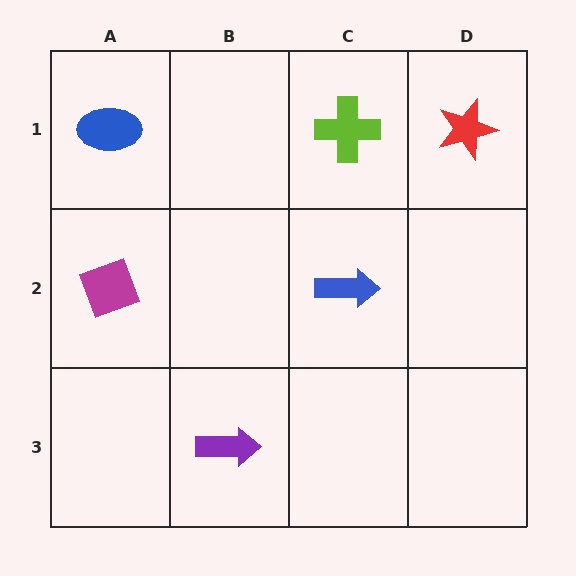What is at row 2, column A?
A magenta diamond.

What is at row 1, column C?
A lime cross.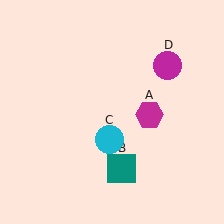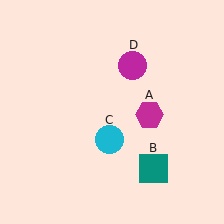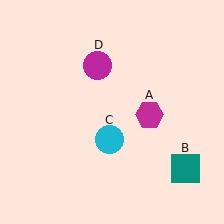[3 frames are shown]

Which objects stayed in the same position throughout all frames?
Magenta hexagon (object A) and cyan circle (object C) remained stationary.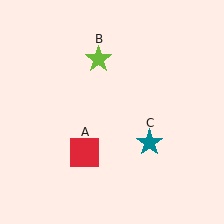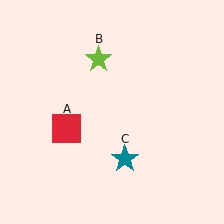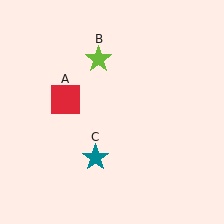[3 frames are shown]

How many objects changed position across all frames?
2 objects changed position: red square (object A), teal star (object C).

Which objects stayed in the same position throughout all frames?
Lime star (object B) remained stationary.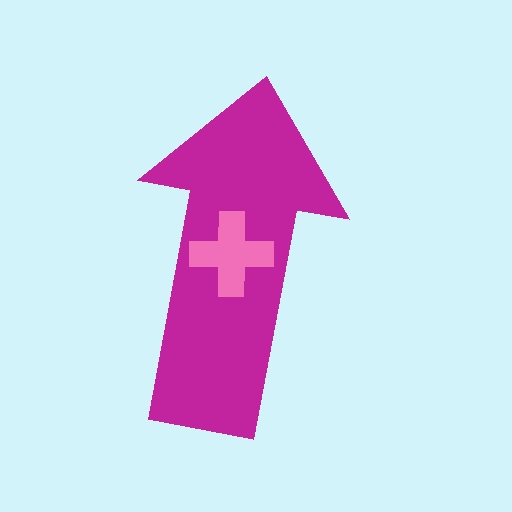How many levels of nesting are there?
2.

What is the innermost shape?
The pink cross.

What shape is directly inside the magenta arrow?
The pink cross.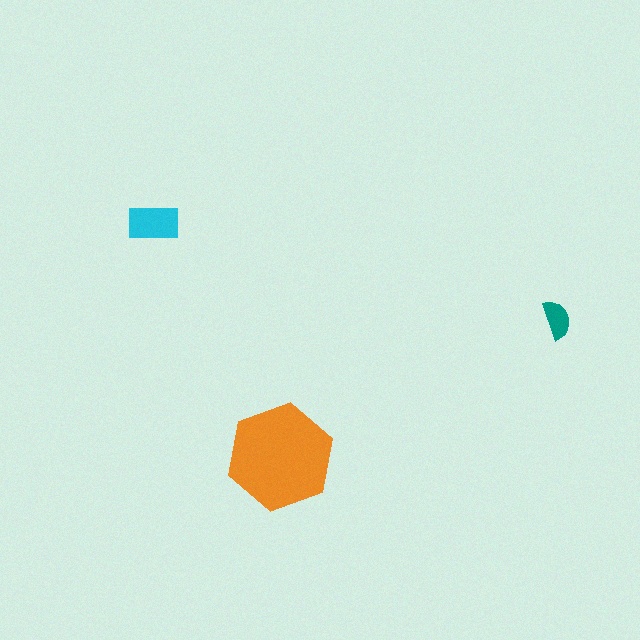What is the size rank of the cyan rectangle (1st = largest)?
2nd.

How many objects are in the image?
There are 3 objects in the image.